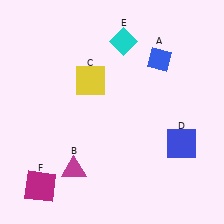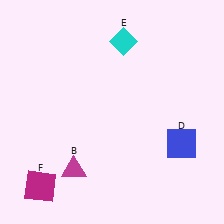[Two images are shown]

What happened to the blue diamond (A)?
The blue diamond (A) was removed in Image 2. It was in the top-right area of Image 1.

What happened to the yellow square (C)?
The yellow square (C) was removed in Image 2. It was in the top-left area of Image 1.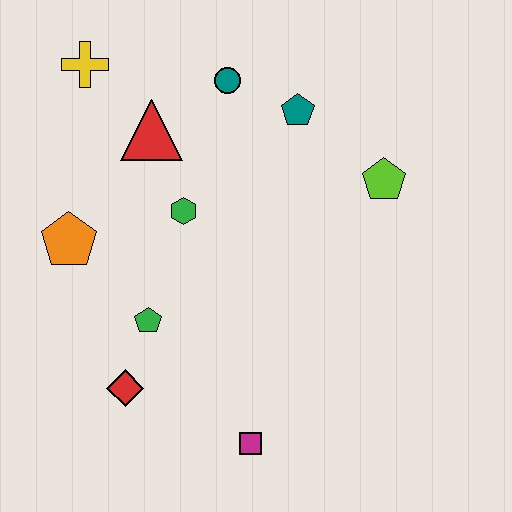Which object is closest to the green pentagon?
The red diamond is closest to the green pentagon.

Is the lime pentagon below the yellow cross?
Yes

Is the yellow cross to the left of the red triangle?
Yes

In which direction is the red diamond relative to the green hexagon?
The red diamond is below the green hexagon.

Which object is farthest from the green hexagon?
The magenta square is farthest from the green hexagon.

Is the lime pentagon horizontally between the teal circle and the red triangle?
No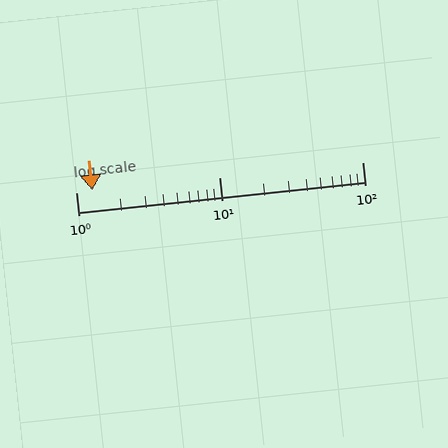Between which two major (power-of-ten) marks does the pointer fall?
The pointer is between 1 and 10.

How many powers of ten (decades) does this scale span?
The scale spans 2 decades, from 1 to 100.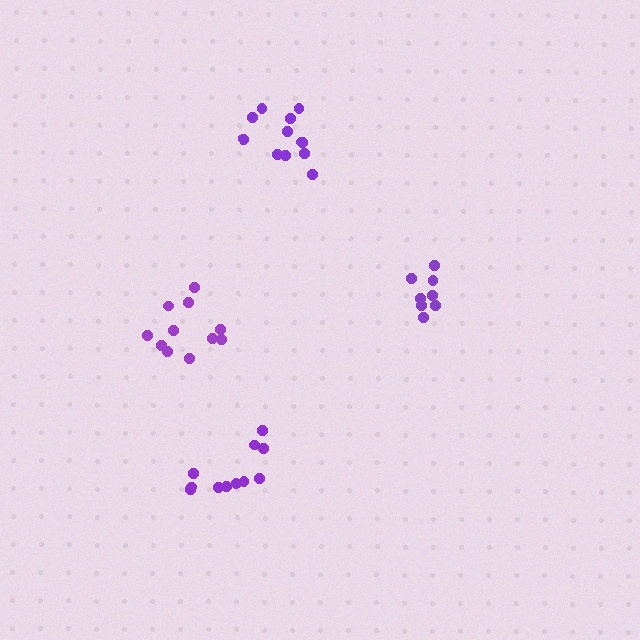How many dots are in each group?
Group 1: 11 dots, Group 2: 8 dots, Group 3: 11 dots, Group 4: 12 dots (42 total).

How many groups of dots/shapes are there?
There are 4 groups.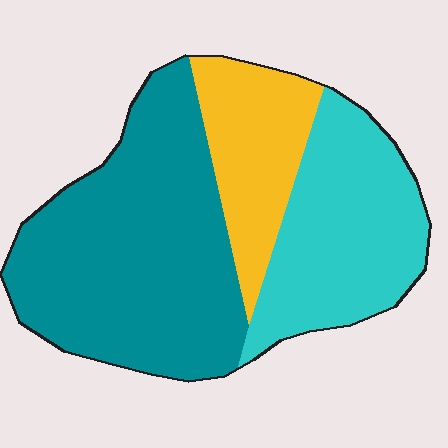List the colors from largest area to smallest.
From largest to smallest: teal, cyan, yellow.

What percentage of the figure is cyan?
Cyan takes up about one third (1/3) of the figure.